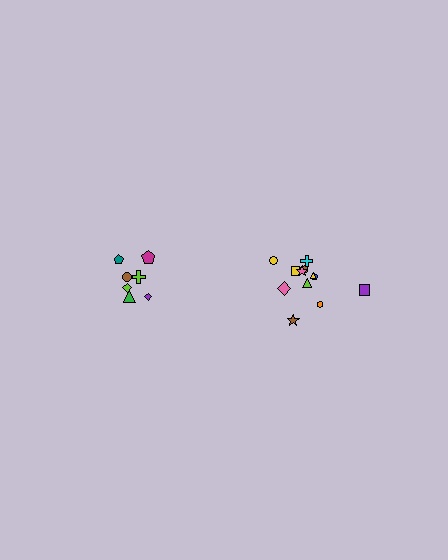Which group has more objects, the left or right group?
The right group.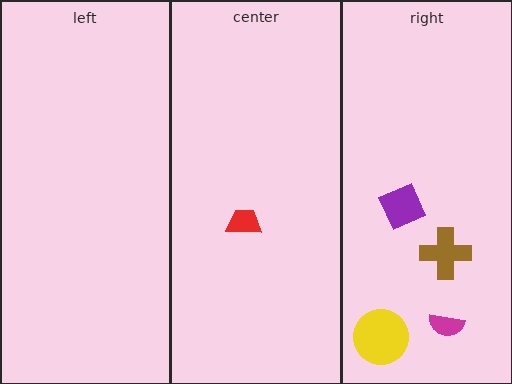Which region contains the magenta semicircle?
The right region.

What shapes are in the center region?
The red trapezoid.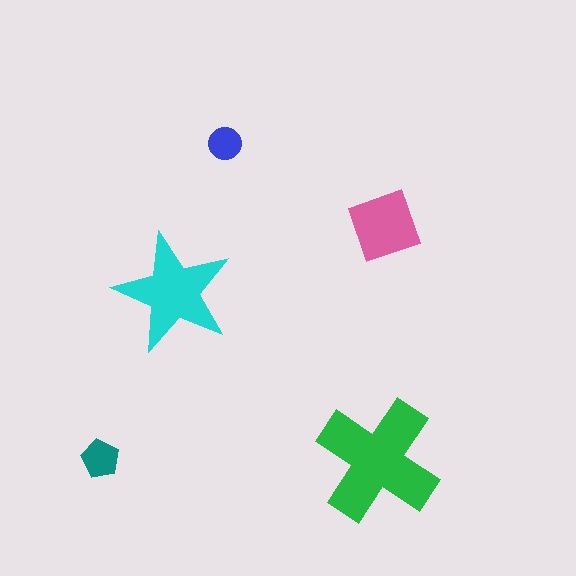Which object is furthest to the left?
The teal pentagon is leftmost.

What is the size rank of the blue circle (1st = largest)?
5th.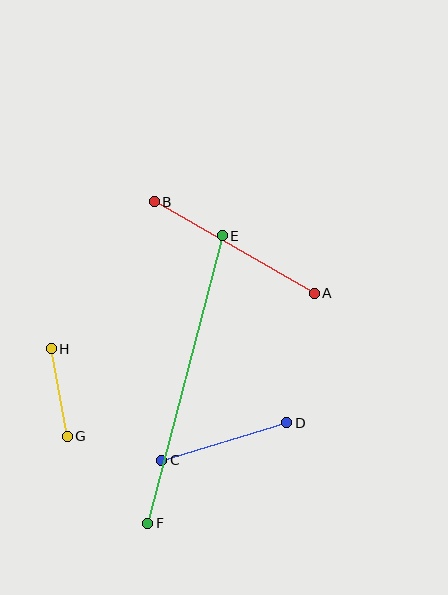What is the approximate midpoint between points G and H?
The midpoint is at approximately (59, 393) pixels.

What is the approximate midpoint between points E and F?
The midpoint is at approximately (185, 380) pixels.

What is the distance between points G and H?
The distance is approximately 89 pixels.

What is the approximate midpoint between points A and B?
The midpoint is at approximately (234, 247) pixels.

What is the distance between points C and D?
The distance is approximately 131 pixels.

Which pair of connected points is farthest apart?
Points E and F are farthest apart.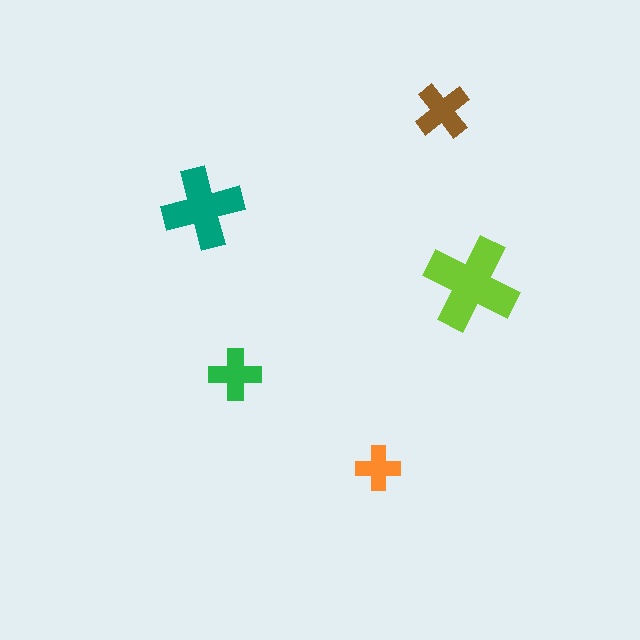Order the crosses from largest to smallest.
the lime one, the teal one, the brown one, the green one, the orange one.